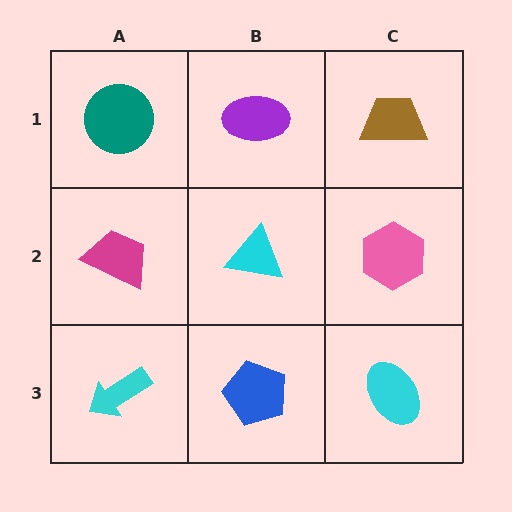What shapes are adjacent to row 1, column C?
A pink hexagon (row 2, column C), a purple ellipse (row 1, column B).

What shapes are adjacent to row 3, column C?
A pink hexagon (row 2, column C), a blue pentagon (row 3, column B).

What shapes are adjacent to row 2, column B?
A purple ellipse (row 1, column B), a blue pentagon (row 3, column B), a magenta trapezoid (row 2, column A), a pink hexagon (row 2, column C).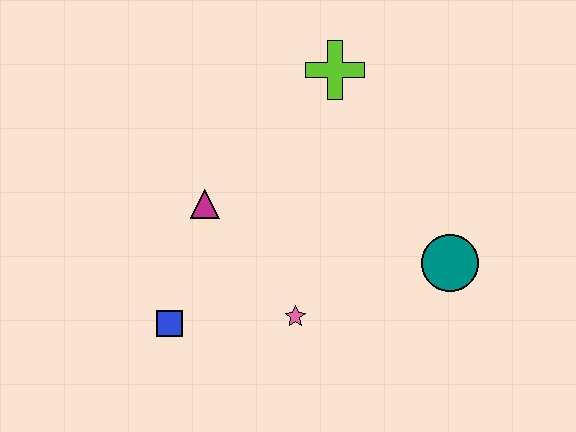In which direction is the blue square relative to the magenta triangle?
The blue square is below the magenta triangle.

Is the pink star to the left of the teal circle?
Yes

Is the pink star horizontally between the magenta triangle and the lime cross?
Yes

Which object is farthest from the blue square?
The lime cross is farthest from the blue square.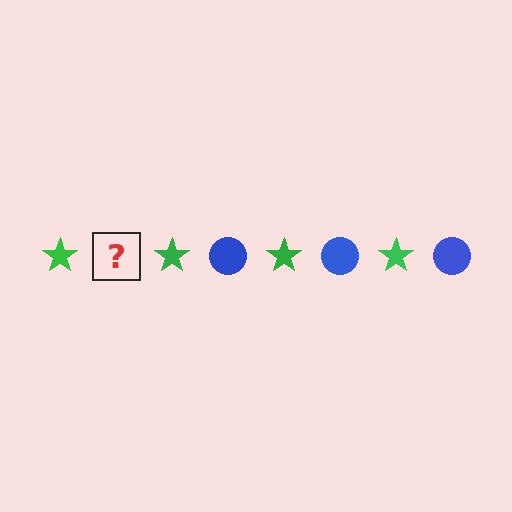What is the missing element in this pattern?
The missing element is a blue circle.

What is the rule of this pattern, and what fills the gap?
The rule is that the pattern alternates between green star and blue circle. The gap should be filled with a blue circle.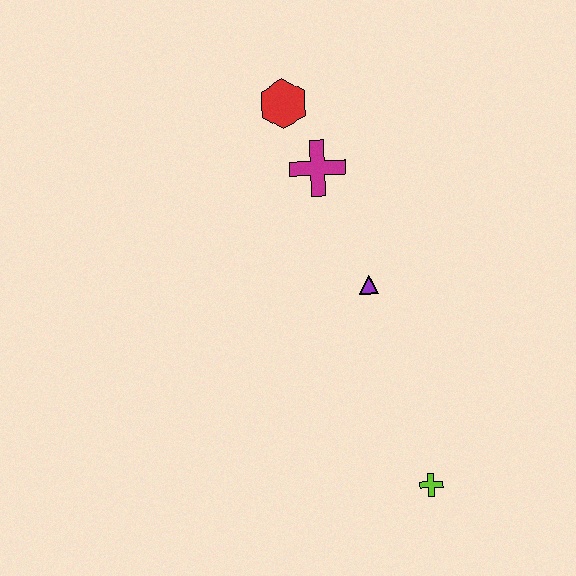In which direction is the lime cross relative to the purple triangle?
The lime cross is below the purple triangle.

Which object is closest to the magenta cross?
The red hexagon is closest to the magenta cross.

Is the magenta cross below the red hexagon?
Yes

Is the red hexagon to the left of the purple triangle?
Yes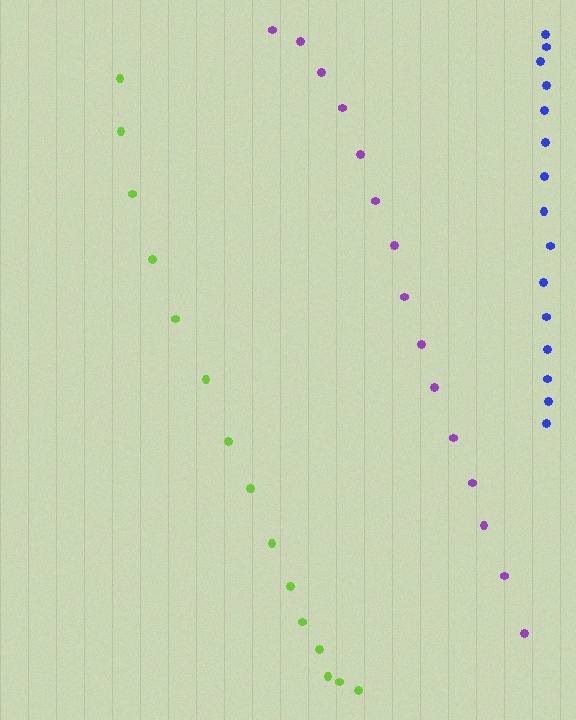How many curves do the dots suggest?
There are 3 distinct paths.